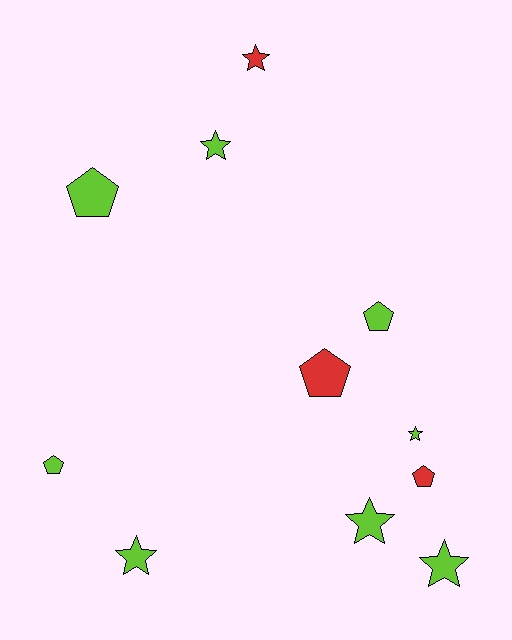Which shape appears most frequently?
Star, with 6 objects.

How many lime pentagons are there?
There are 3 lime pentagons.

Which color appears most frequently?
Lime, with 8 objects.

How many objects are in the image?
There are 11 objects.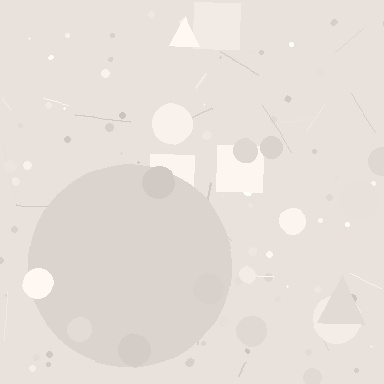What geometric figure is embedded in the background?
A circle is embedded in the background.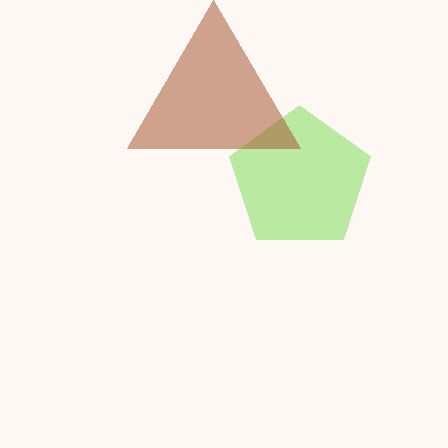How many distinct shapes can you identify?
There are 2 distinct shapes: a lime pentagon, a brown triangle.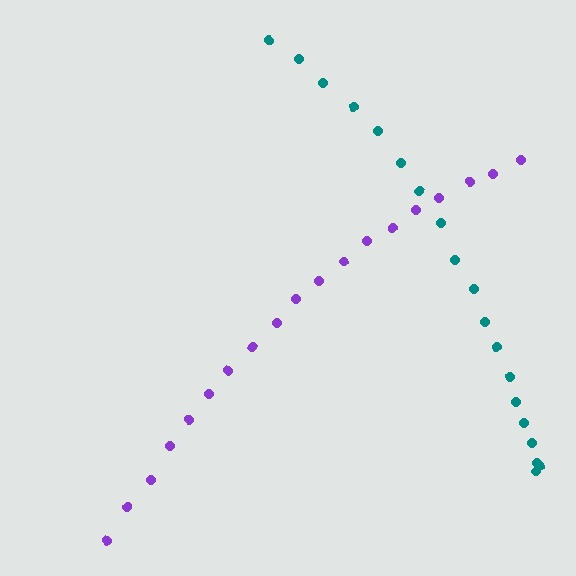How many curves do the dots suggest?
There are 2 distinct paths.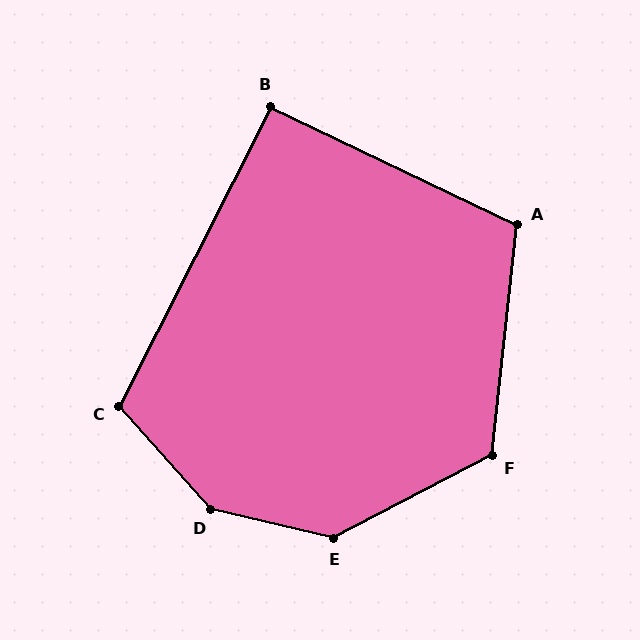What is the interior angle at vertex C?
Approximately 112 degrees (obtuse).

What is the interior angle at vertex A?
Approximately 109 degrees (obtuse).